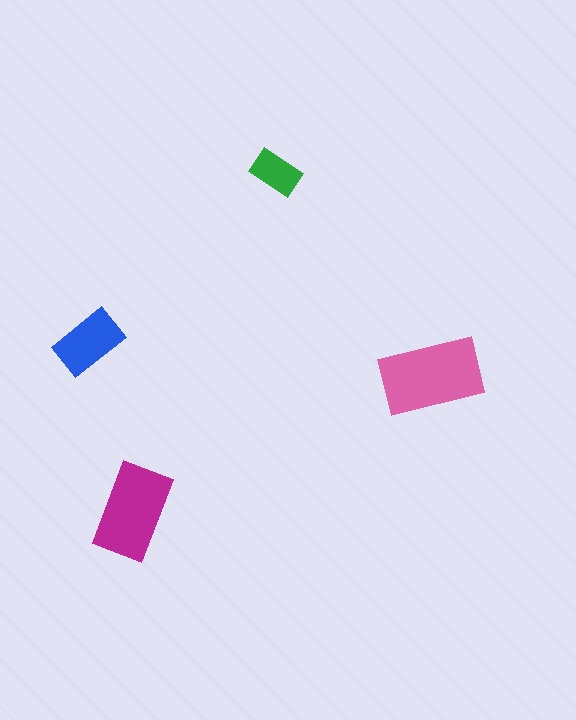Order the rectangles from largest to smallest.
the pink one, the magenta one, the blue one, the green one.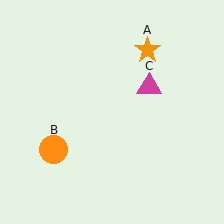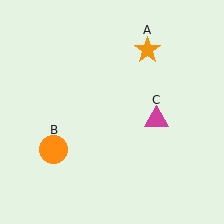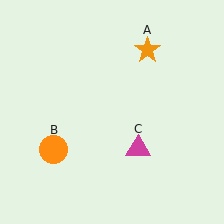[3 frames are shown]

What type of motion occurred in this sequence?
The magenta triangle (object C) rotated clockwise around the center of the scene.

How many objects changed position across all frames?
1 object changed position: magenta triangle (object C).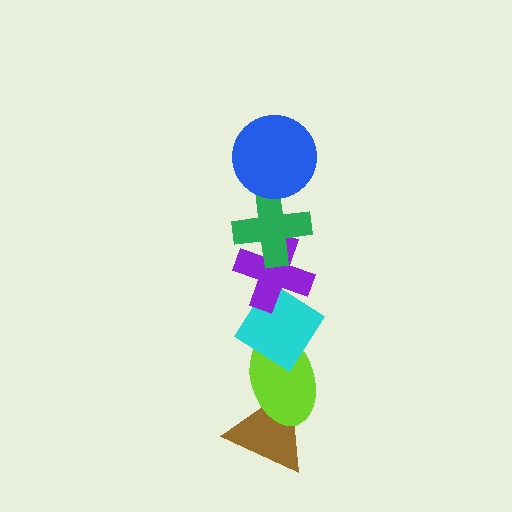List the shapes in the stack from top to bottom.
From top to bottom: the blue circle, the green cross, the purple cross, the cyan diamond, the lime ellipse, the brown triangle.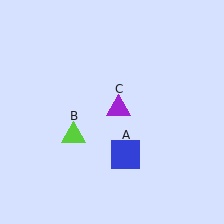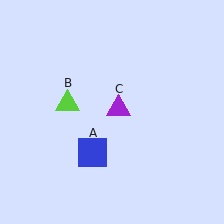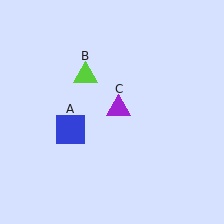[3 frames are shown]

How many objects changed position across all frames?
2 objects changed position: blue square (object A), lime triangle (object B).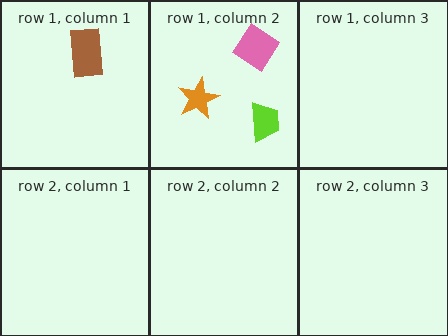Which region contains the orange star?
The row 1, column 2 region.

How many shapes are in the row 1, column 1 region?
1.